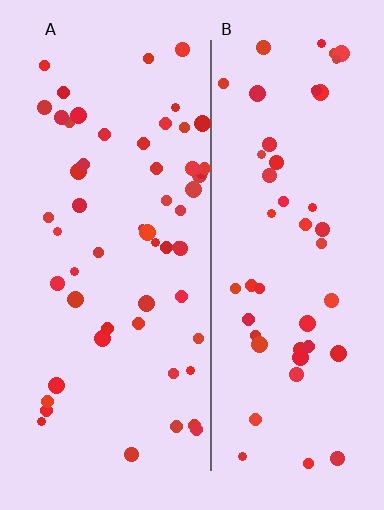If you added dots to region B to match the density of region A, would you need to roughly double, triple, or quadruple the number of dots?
Approximately double.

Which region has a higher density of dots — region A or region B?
A (the left).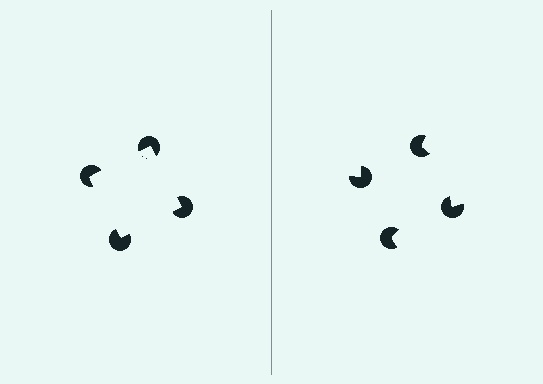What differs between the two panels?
The pac-man discs are positioned identically on both sides; only the wedge orientations differ. On the left they align to a square; on the right they are misaligned.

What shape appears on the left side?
An illusory square.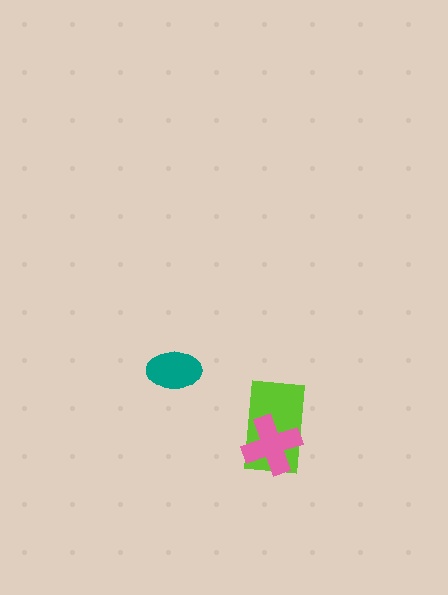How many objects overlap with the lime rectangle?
1 object overlaps with the lime rectangle.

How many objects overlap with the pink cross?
1 object overlaps with the pink cross.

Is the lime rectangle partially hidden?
Yes, it is partially covered by another shape.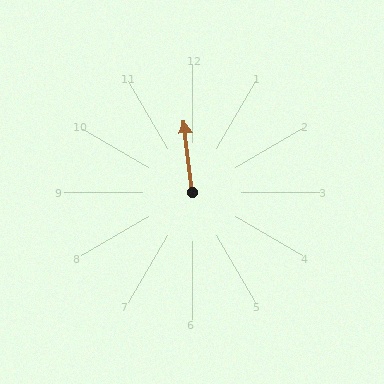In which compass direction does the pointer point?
North.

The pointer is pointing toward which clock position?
Roughly 12 o'clock.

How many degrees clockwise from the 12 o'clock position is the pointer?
Approximately 354 degrees.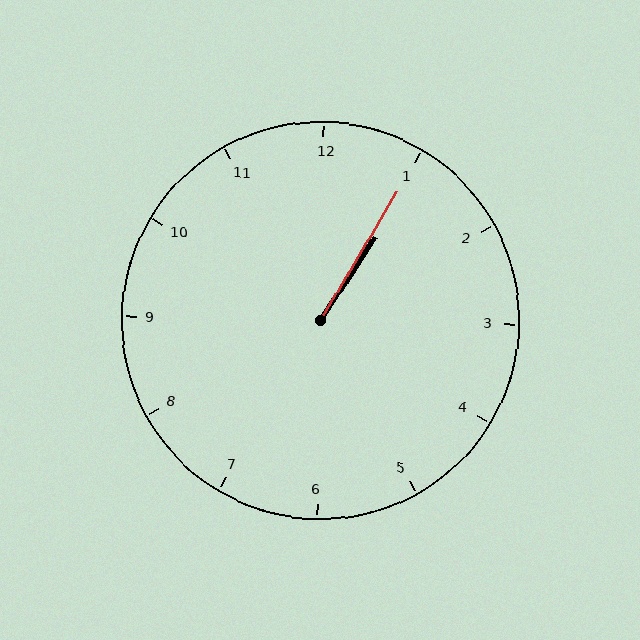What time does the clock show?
1:05.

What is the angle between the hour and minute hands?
Approximately 2 degrees.